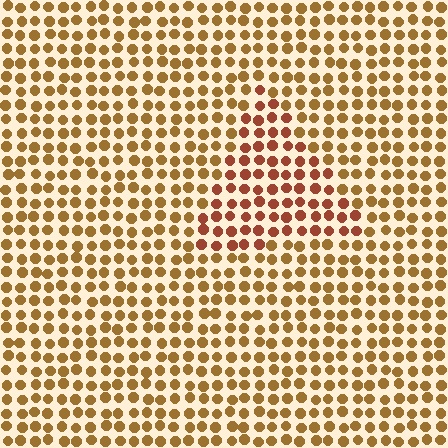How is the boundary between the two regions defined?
The boundary is defined purely by a slight shift in hue (about 26 degrees). Spacing, size, and orientation are identical on both sides.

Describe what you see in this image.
The image is filled with small brown elements in a uniform arrangement. A triangle-shaped region is visible where the elements are tinted to a slightly different hue, forming a subtle color boundary.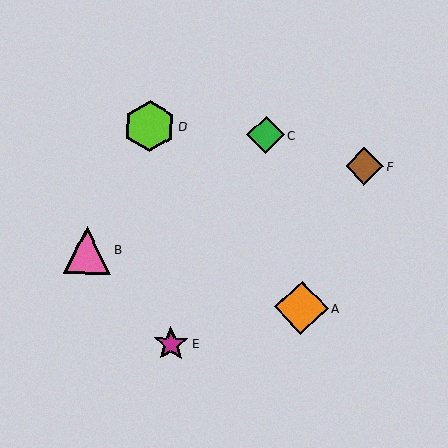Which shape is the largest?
The orange diamond (labeled A) is the largest.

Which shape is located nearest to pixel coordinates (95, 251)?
The pink triangle (labeled B) at (87, 250) is nearest to that location.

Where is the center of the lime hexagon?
The center of the lime hexagon is at (150, 126).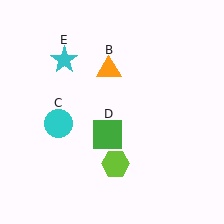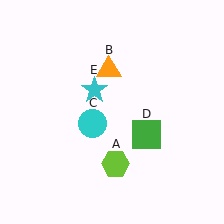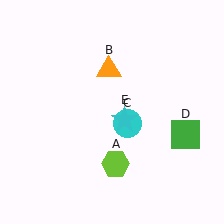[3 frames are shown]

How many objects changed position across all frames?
3 objects changed position: cyan circle (object C), green square (object D), cyan star (object E).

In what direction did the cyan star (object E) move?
The cyan star (object E) moved down and to the right.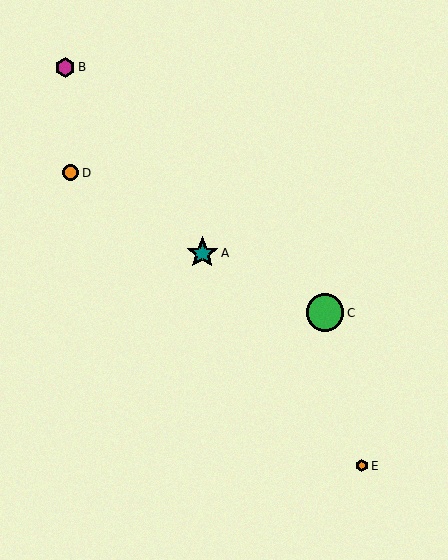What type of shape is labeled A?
Shape A is a teal star.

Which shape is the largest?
The green circle (labeled C) is the largest.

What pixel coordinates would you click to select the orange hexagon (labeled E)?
Click at (362, 466) to select the orange hexagon E.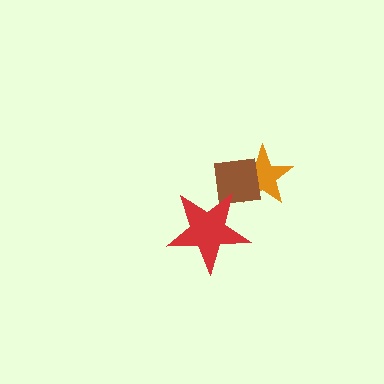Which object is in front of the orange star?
The brown square is in front of the orange star.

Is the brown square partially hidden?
Yes, it is partially covered by another shape.